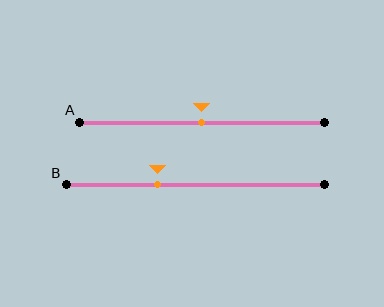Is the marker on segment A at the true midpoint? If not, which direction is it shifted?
Yes, the marker on segment A is at the true midpoint.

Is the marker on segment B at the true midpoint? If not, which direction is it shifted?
No, the marker on segment B is shifted to the left by about 14% of the segment length.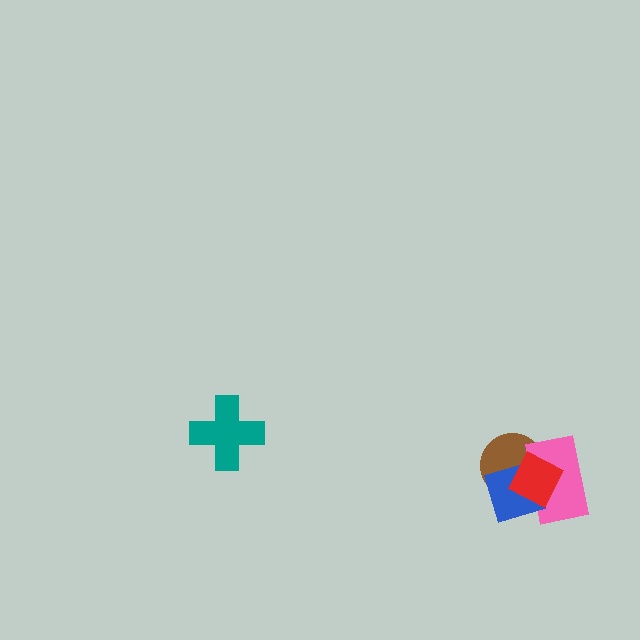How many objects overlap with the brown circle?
3 objects overlap with the brown circle.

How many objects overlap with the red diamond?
3 objects overlap with the red diamond.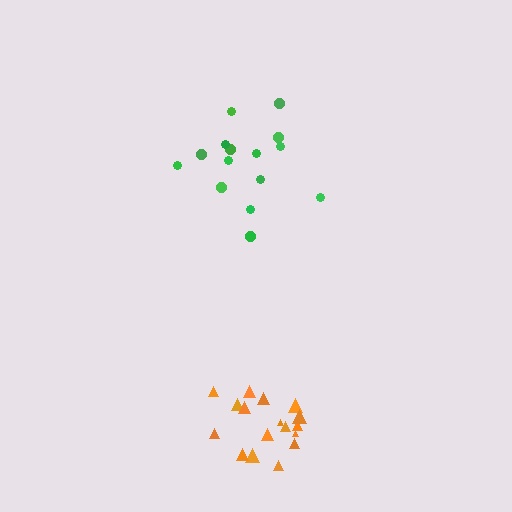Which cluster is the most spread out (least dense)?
Green.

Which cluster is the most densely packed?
Orange.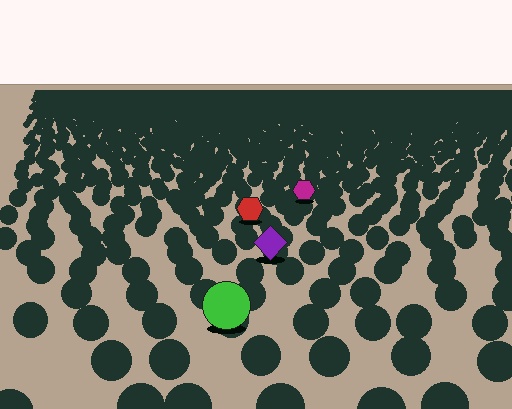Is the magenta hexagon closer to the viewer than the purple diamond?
No. The purple diamond is closer — you can tell from the texture gradient: the ground texture is coarser near it.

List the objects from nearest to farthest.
From nearest to farthest: the green circle, the purple diamond, the red hexagon, the magenta hexagon.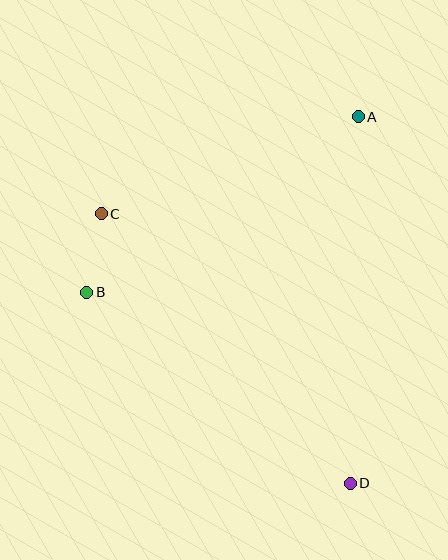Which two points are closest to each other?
Points B and C are closest to each other.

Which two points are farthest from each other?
Points C and D are farthest from each other.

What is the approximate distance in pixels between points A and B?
The distance between A and B is approximately 323 pixels.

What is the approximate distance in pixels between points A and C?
The distance between A and C is approximately 274 pixels.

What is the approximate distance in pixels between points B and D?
The distance between B and D is approximately 325 pixels.